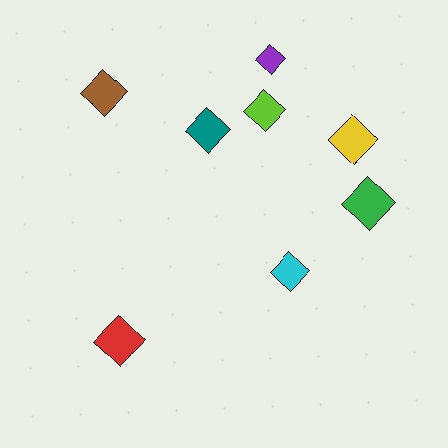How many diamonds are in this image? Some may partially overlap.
There are 8 diamonds.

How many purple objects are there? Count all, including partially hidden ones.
There is 1 purple object.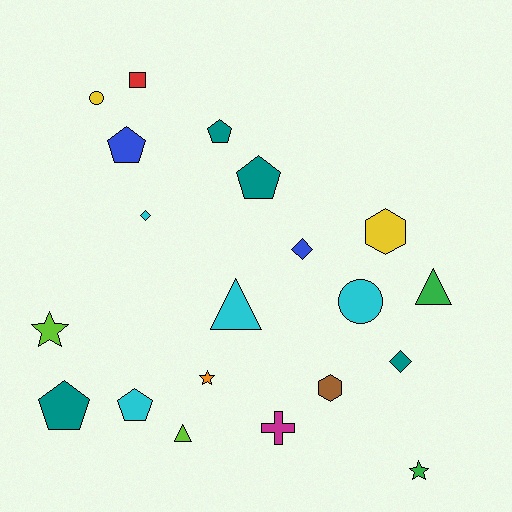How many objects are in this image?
There are 20 objects.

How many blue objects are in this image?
There are 2 blue objects.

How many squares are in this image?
There is 1 square.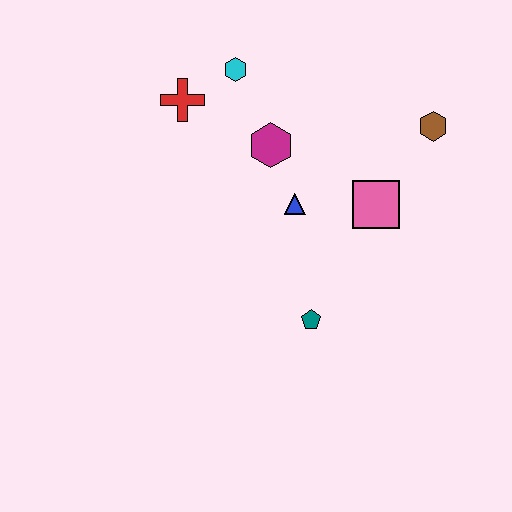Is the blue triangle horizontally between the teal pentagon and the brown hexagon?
No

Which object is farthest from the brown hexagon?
The red cross is farthest from the brown hexagon.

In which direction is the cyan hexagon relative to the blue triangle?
The cyan hexagon is above the blue triangle.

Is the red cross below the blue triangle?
No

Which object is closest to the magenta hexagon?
The blue triangle is closest to the magenta hexagon.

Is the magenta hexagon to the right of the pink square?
No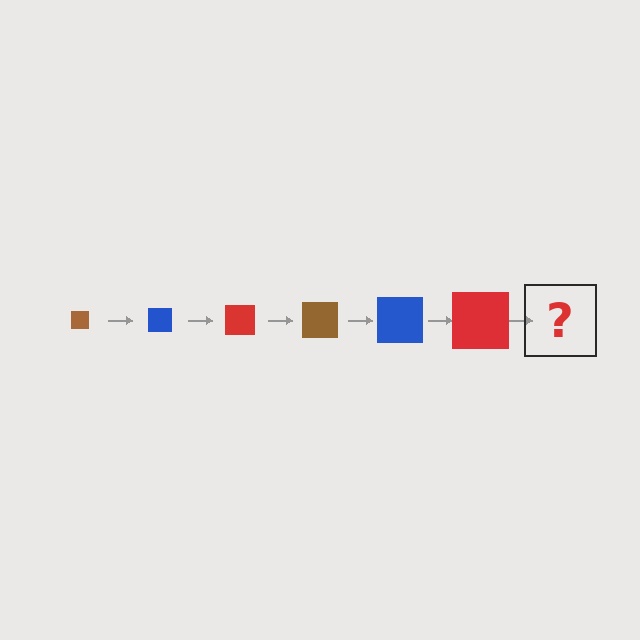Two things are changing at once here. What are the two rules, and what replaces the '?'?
The two rules are that the square grows larger each step and the color cycles through brown, blue, and red. The '?' should be a brown square, larger than the previous one.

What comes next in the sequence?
The next element should be a brown square, larger than the previous one.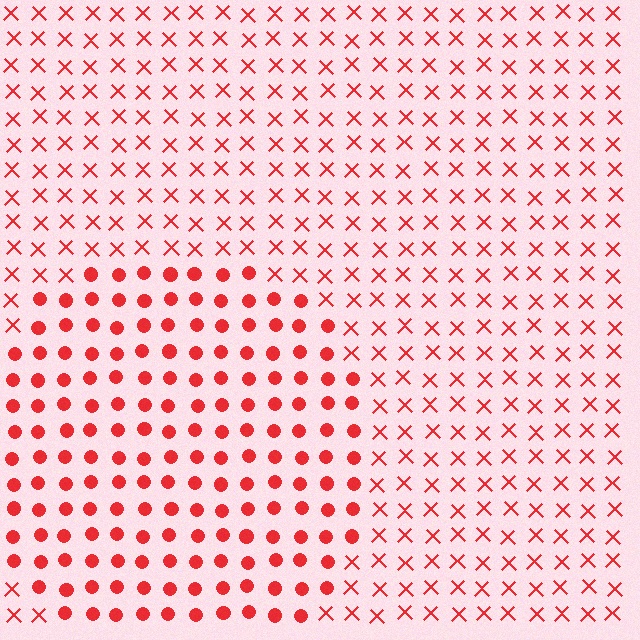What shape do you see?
I see a circle.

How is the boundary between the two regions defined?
The boundary is defined by a change in element shape: circles inside vs. X marks outside. All elements share the same color and spacing.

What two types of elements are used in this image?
The image uses circles inside the circle region and X marks outside it.